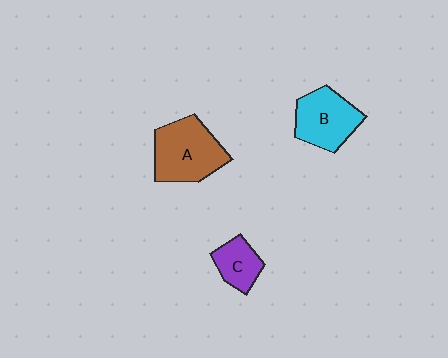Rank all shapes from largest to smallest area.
From largest to smallest: A (brown), B (cyan), C (purple).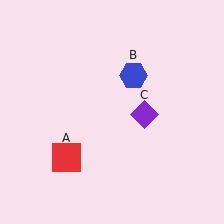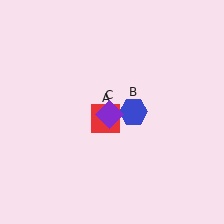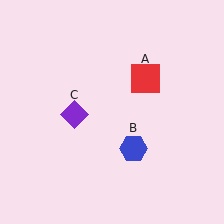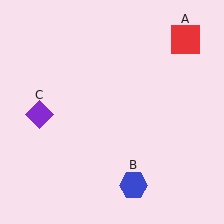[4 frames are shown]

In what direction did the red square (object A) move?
The red square (object A) moved up and to the right.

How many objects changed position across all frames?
3 objects changed position: red square (object A), blue hexagon (object B), purple diamond (object C).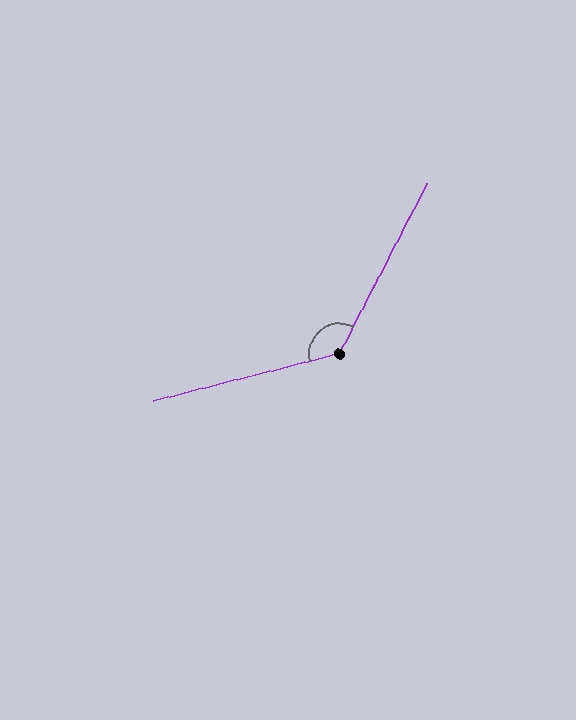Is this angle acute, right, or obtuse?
It is obtuse.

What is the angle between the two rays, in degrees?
Approximately 132 degrees.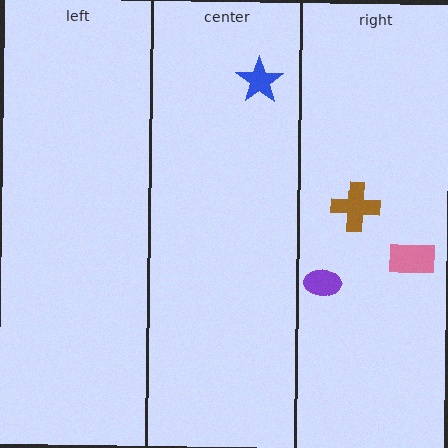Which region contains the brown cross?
The right region.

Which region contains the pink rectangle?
The right region.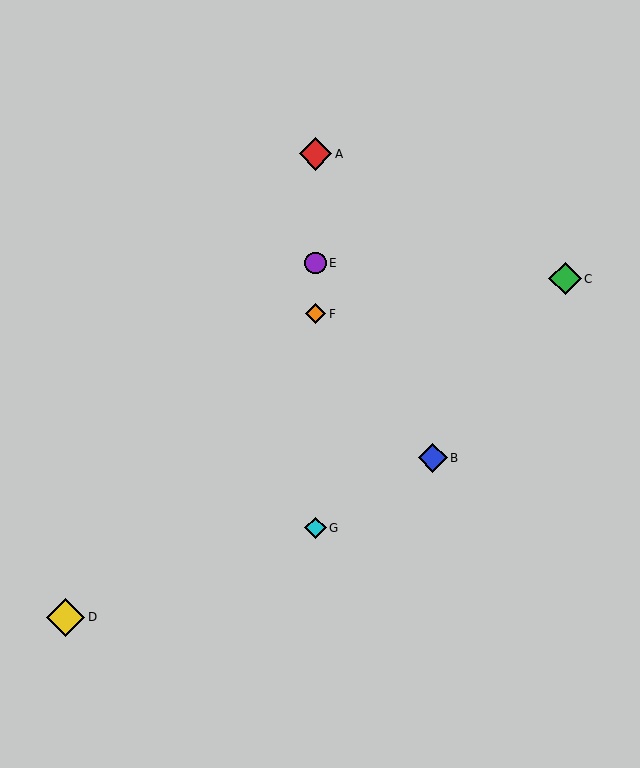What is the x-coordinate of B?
Object B is at x≈433.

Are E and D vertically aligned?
No, E is at x≈316 and D is at x≈66.